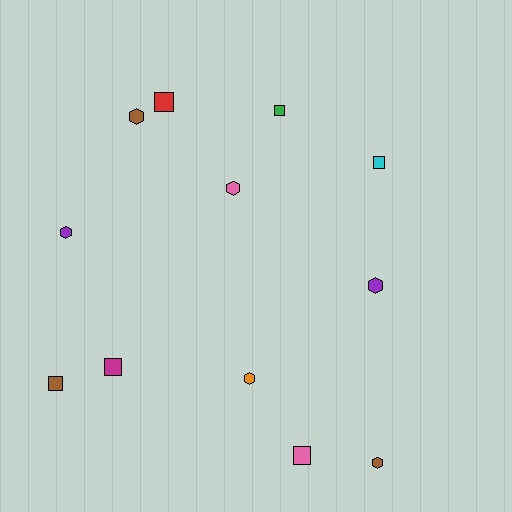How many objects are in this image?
There are 12 objects.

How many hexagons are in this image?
There are 6 hexagons.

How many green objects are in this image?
There is 1 green object.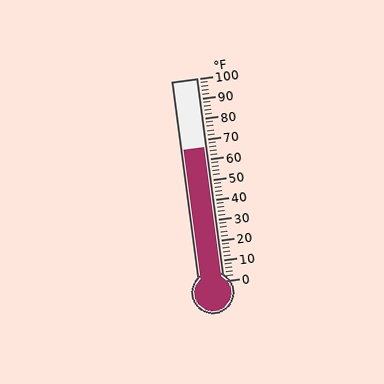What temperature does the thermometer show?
The thermometer shows approximately 66°F.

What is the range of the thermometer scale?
The thermometer scale ranges from 0°F to 100°F.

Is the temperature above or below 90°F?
The temperature is below 90°F.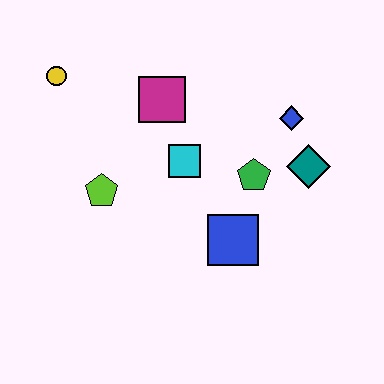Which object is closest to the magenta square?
The cyan square is closest to the magenta square.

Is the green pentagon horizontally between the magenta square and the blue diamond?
Yes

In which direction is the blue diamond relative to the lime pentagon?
The blue diamond is to the right of the lime pentagon.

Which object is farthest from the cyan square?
The yellow circle is farthest from the cyan square.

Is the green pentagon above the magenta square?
No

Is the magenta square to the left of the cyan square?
Yes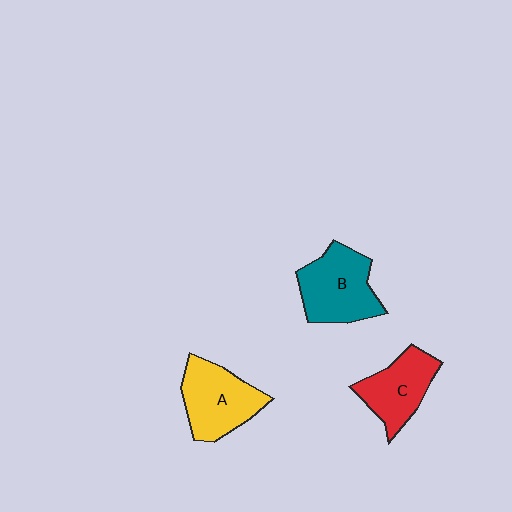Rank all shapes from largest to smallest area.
From largest to smallest: B (teal), A (yellow), C (red).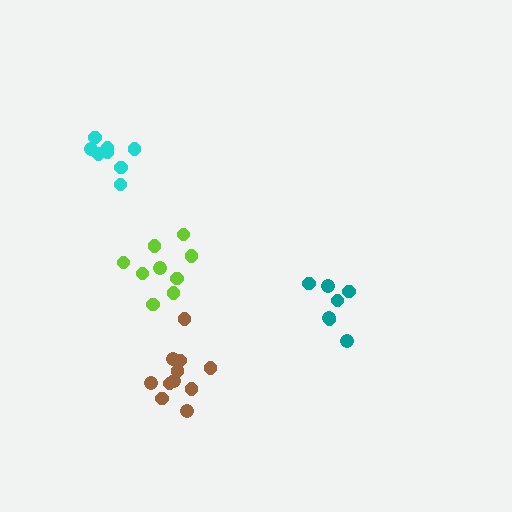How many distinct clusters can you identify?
There are 4 distinct clusters.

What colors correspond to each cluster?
The clusters are colored: teal, cyan, lime, brown.